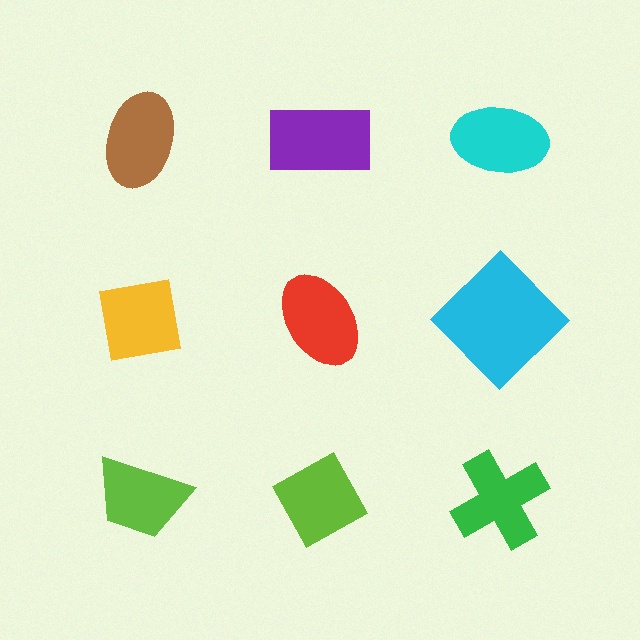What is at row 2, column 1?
A yellow square.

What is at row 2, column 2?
A red ellipse.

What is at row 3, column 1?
A lime trapezoid.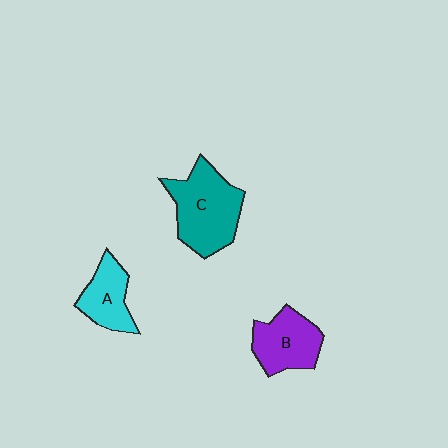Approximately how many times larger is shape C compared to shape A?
Approximately 1.7 times.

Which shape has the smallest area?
Shape A (cyan).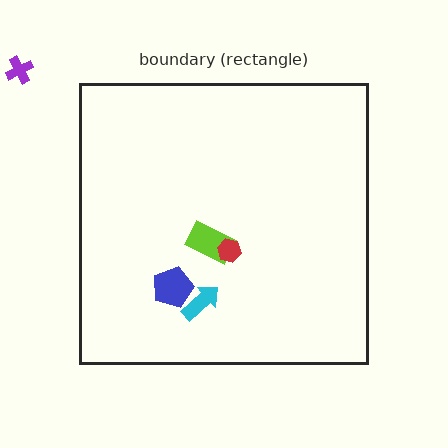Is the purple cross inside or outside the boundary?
Outside.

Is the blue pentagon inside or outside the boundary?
Inside.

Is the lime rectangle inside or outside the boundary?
Inside.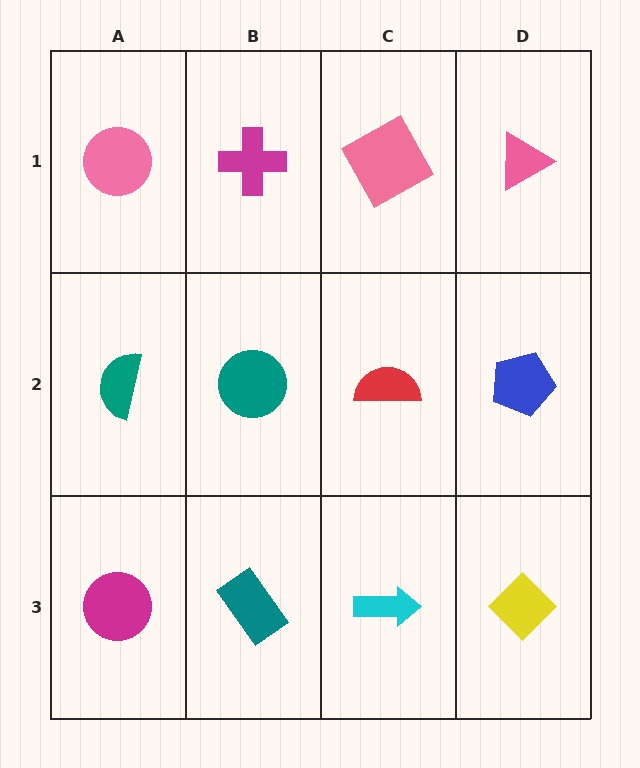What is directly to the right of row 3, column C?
A yellow diamond.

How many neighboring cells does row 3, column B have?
3.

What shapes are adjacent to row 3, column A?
A teal semicircle (row 2, column A), a teal rectangle (row 3, column B).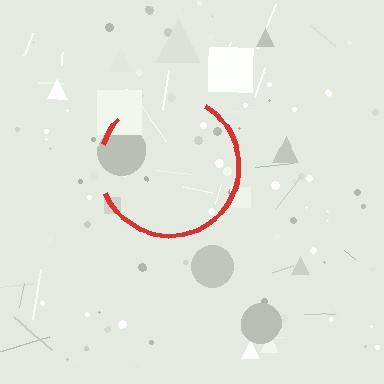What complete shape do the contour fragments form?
The contour fragments form a circle.